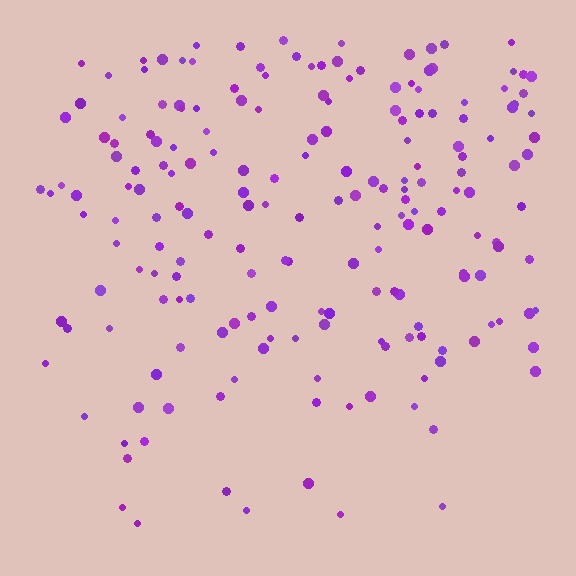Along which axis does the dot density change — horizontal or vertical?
Vertical.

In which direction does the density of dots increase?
From bottom to top, with the top side densest.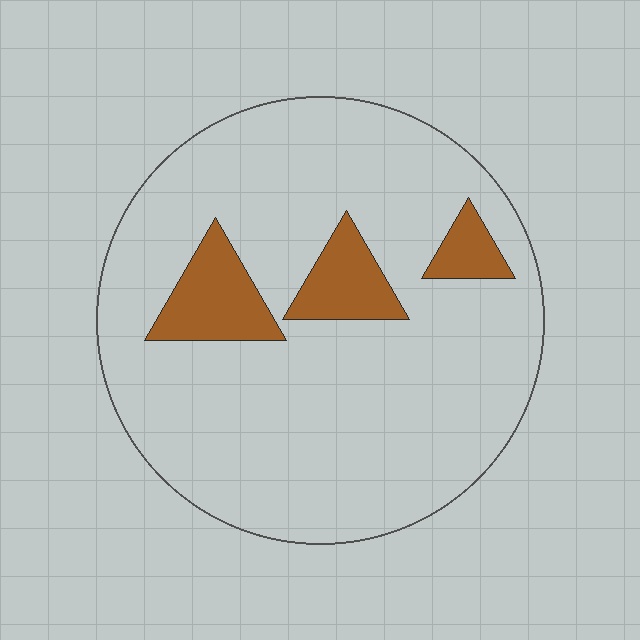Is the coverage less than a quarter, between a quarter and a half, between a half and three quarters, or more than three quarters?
Less than a quarter.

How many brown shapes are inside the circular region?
3.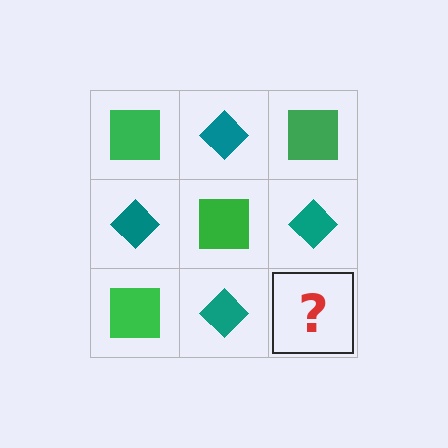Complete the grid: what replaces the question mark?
The question mark should be replaced with a green square.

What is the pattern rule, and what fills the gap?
The rule is that it alternates green square and teal diamond in a checkerboard pattern. The gap should be filled with a green square.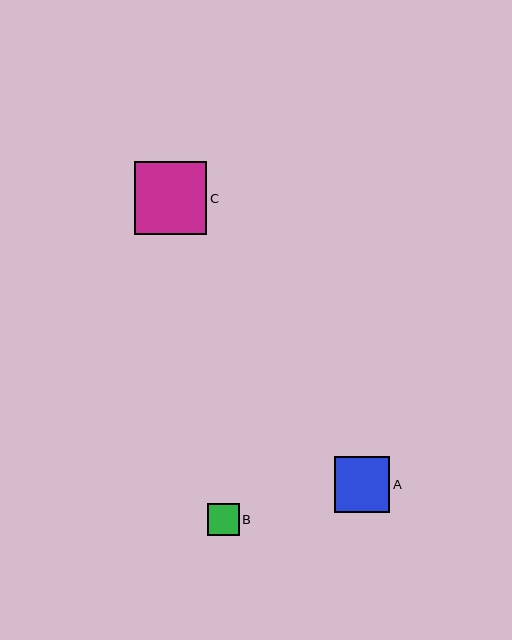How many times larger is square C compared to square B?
Square C is approximately 2.3 times the size of square B.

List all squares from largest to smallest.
From largest to smallest: C, A, B.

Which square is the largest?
Square C is the largest with a size of approximately 73 pixels.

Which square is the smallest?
Square B is the smallest with a size of approximately 32 pixels.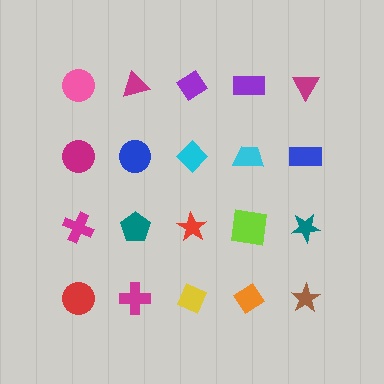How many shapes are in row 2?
5 shapes.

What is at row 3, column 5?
A teal star.